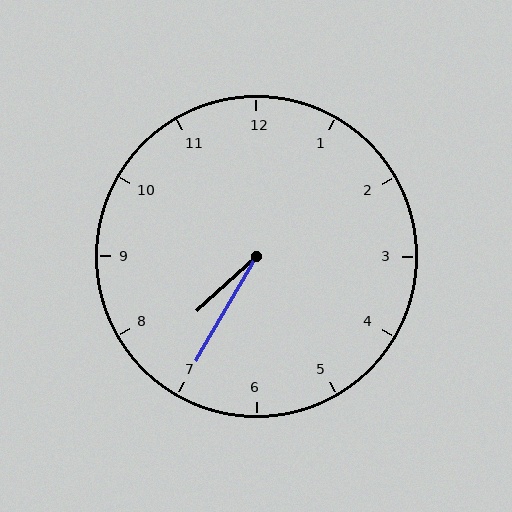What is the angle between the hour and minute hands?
Approximately 18 degrees.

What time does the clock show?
7:35.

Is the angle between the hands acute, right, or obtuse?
It is acute.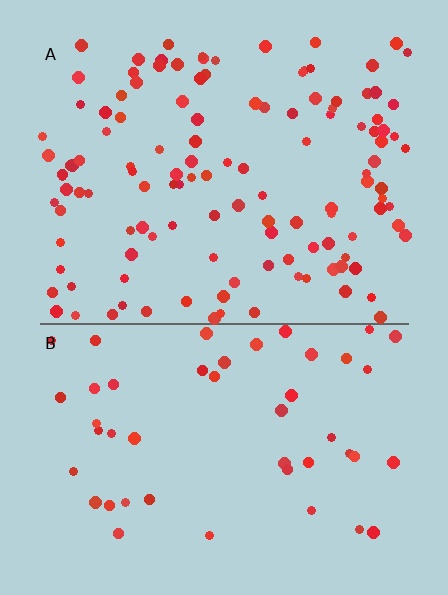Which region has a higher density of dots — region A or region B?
A (the top).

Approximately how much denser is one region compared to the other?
Approximately 2.5× — region A over region B.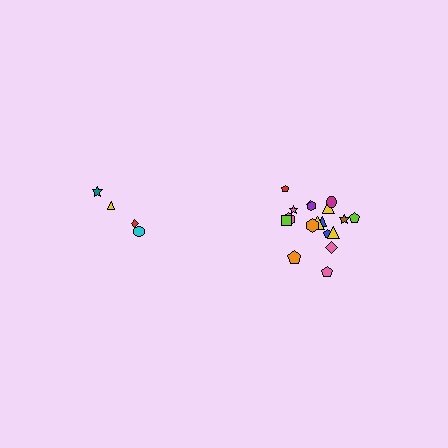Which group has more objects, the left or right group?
The right group.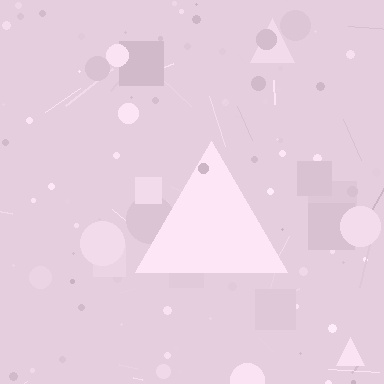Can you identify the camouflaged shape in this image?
The camouflaged shape is a triangle.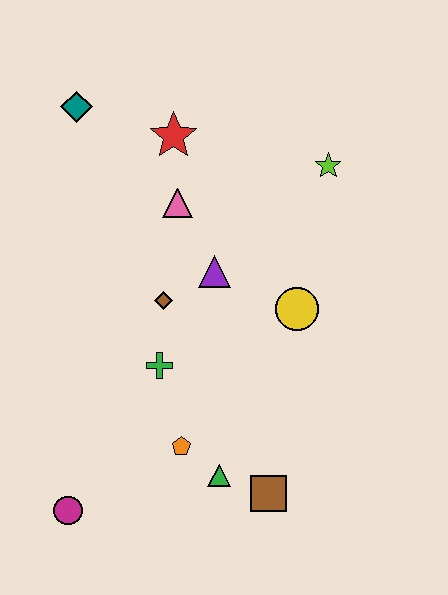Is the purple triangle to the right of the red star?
Yes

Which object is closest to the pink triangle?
The red star is closest to the pink triangle.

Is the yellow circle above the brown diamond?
No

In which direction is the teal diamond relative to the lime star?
The teal diamond is to the left of the lime star.